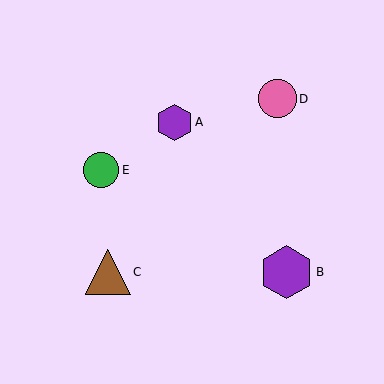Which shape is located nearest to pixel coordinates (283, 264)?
The purple hexagon (labeled B) at (286, 272) is nearest to that location.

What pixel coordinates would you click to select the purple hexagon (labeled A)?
Click at (174, 122) to select the purple hexagon A.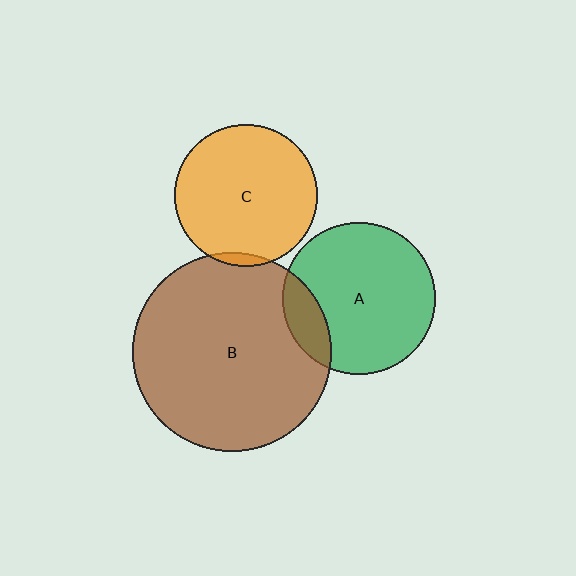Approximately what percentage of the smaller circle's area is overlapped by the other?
Approximately 15%.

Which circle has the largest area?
Circle B (brown).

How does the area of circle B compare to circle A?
Approximately 1.7 times.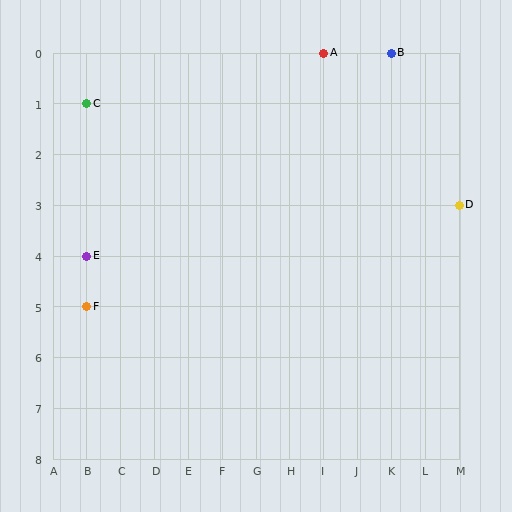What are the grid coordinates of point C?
Point C is at grid coordinates (B, 1).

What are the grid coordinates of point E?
Point E is at grid coordinates (B, 4).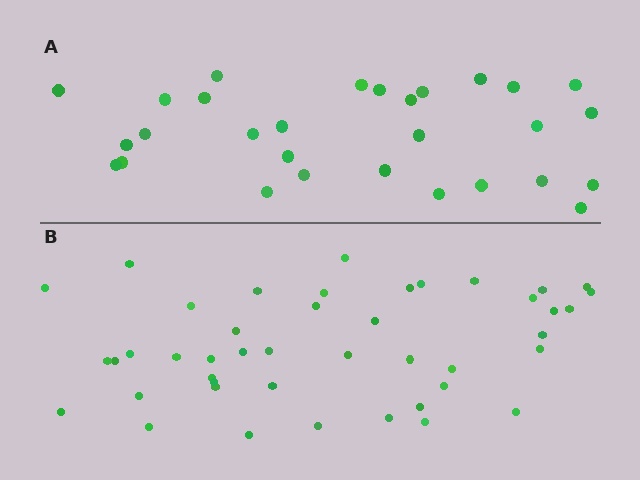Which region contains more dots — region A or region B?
Region B (the bottom region) has more dots.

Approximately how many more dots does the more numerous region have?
Region B has approximately 15 more dots than region A.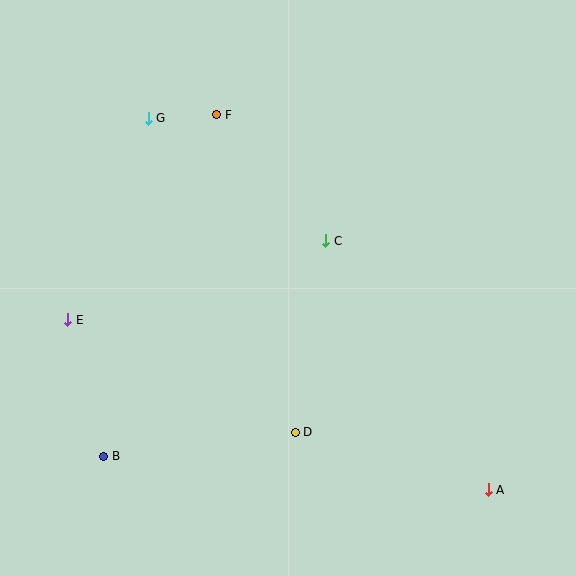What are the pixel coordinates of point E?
Point E is at (68, 320).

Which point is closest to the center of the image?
Point C at (326, 241) is closest to the center.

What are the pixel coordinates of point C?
Point C is at (326, 241).